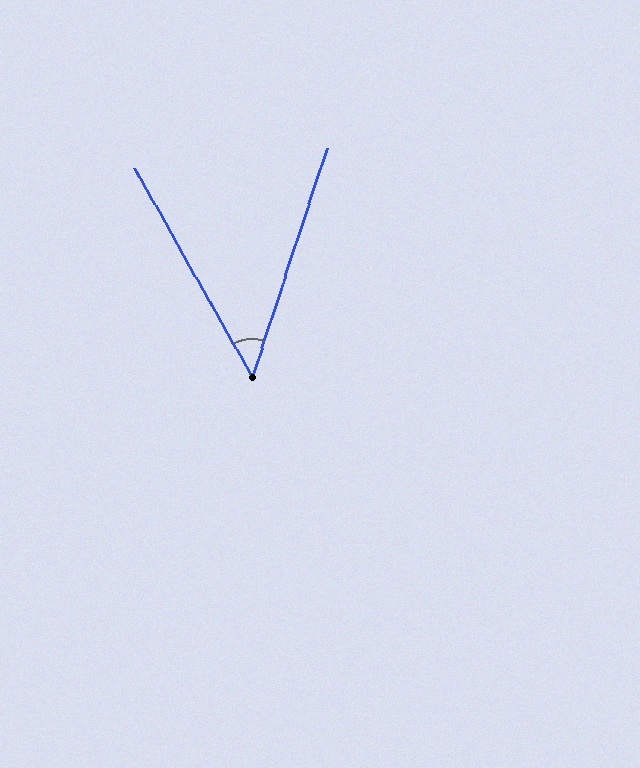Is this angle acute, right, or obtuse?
It is acute.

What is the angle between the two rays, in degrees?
Approximately 48 degrees.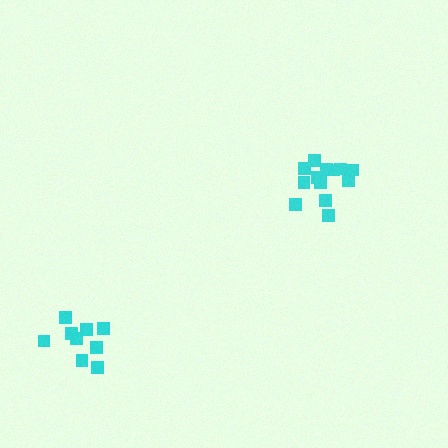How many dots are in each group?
Group 1: 9 dots, Group 2: 13 dots (22 total).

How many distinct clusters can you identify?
There are 2 distinct clusters.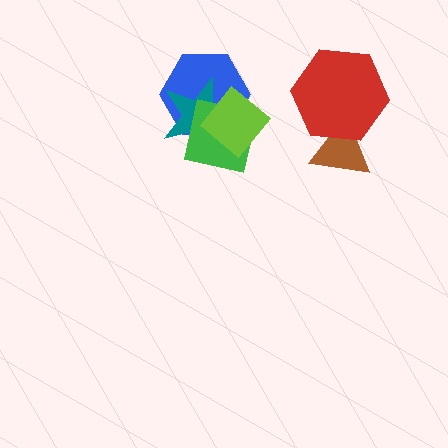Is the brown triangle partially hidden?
Yes, it is partially covered by another shape.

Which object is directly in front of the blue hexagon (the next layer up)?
The teal star is directly in front of the blue hexagon.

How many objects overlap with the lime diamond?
3 objects overlap with the lime diamond.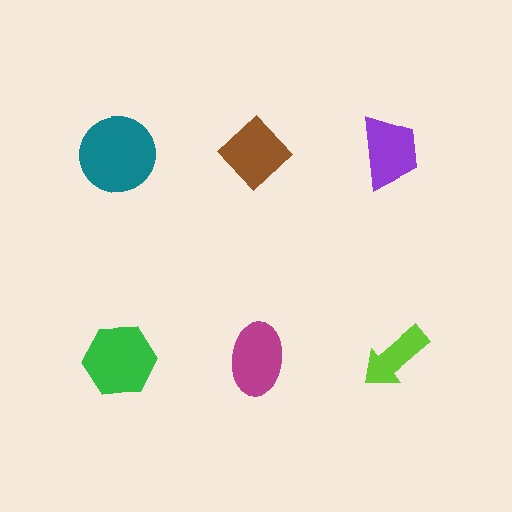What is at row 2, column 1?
A green hexagon.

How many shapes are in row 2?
3 shapes.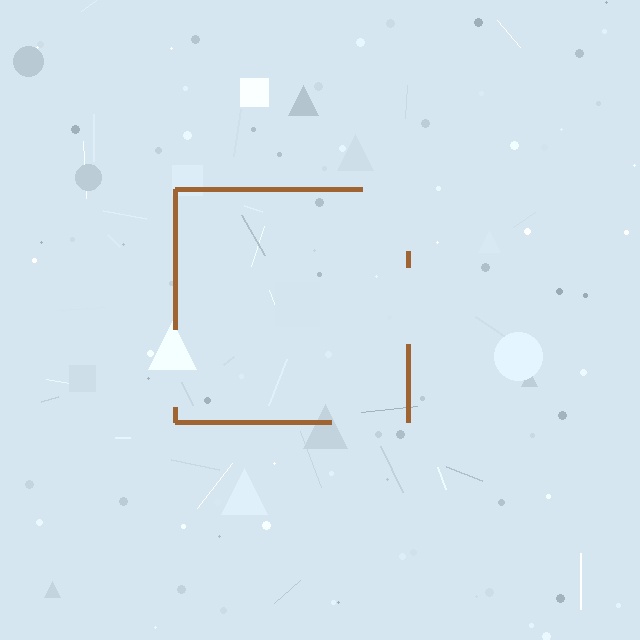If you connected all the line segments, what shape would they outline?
They would outline a square.